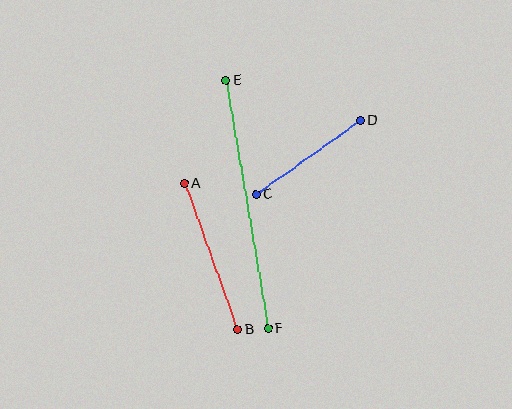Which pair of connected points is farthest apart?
Points E and F are farthest apart.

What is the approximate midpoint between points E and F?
The midpoint is at approximately (247, 204) pixels.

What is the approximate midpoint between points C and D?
The midpoint is at approximately (308, 157) pixels.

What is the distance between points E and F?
The distance is approximately 252 pixels.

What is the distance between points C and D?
The distance is approximately 128 pixels.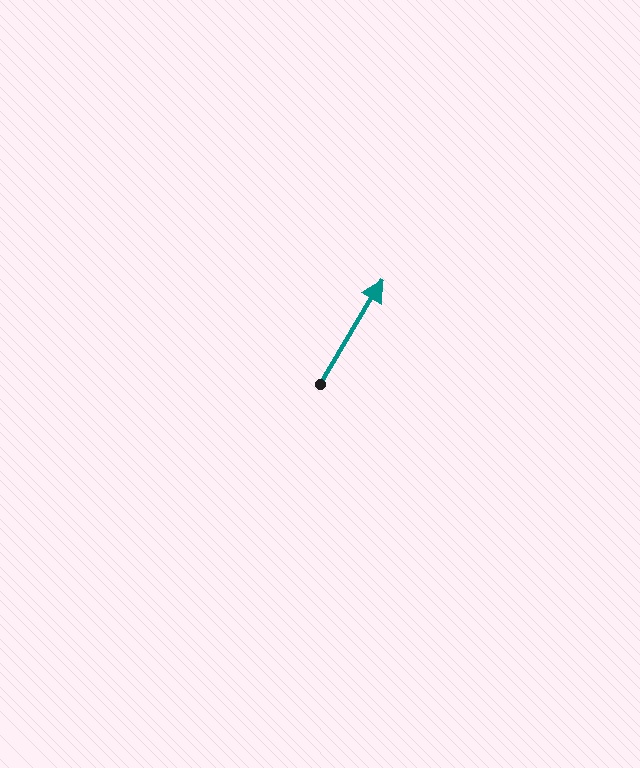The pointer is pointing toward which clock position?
Roughly 1 o'clock.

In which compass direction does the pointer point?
Northeast.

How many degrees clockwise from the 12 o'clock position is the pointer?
Approximately 31 degrees.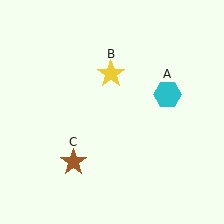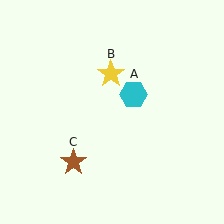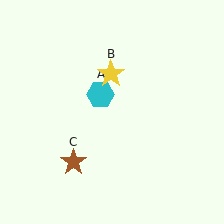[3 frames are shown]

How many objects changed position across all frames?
1 object changed position: cyan hexagon (object A).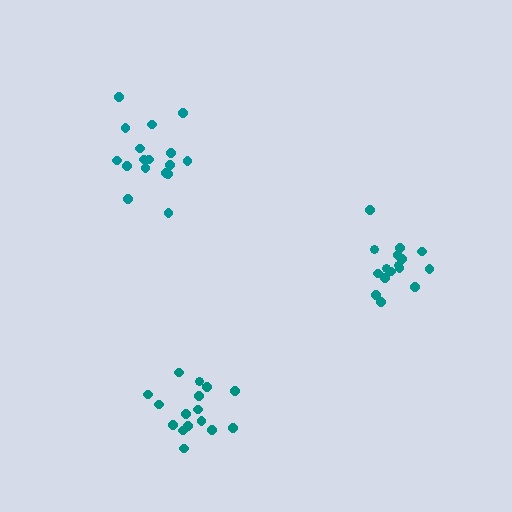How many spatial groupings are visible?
There are 3 spatial groupings.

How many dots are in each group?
Group 1: 16 dots, Group 2: 17 dots, Group 3: 16 dots (49 total).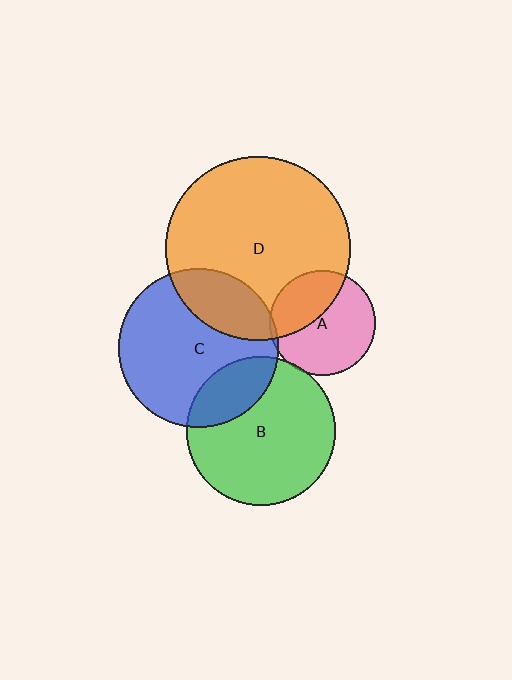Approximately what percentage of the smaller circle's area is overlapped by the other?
Approximately 5%.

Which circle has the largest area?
Circle D (orange).